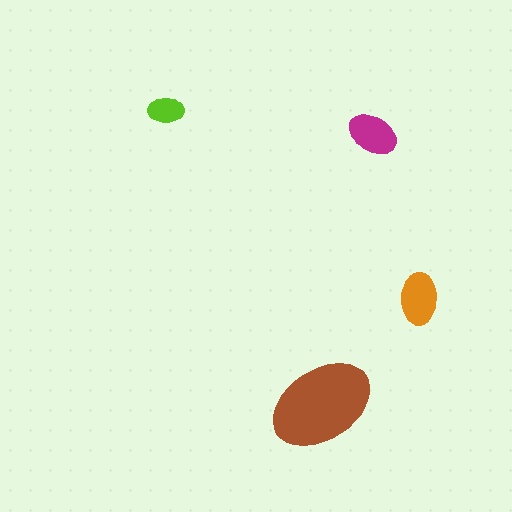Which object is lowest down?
The brown ellipse is bottommost.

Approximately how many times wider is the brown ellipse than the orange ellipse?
About 2 times wider.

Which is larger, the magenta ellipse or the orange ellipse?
The orange one.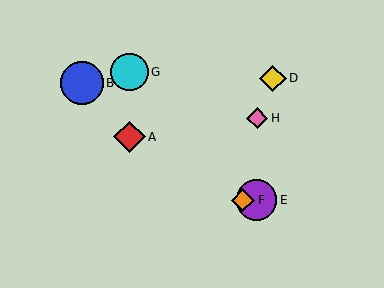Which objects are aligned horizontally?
Objects C, E, F are aligned horizontally.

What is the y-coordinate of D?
Object D is at y≈78.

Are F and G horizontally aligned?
No, F is at y≈200 and G is at y≈72.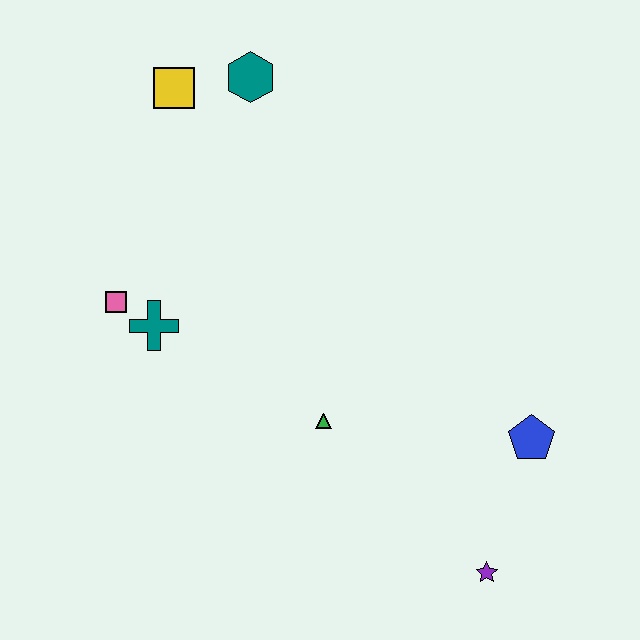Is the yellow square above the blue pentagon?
Yes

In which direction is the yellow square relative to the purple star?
The yellow square is above the purple star.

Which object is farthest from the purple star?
The yellow square is farthest from the purple star.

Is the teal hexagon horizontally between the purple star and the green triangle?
No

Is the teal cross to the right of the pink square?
Yes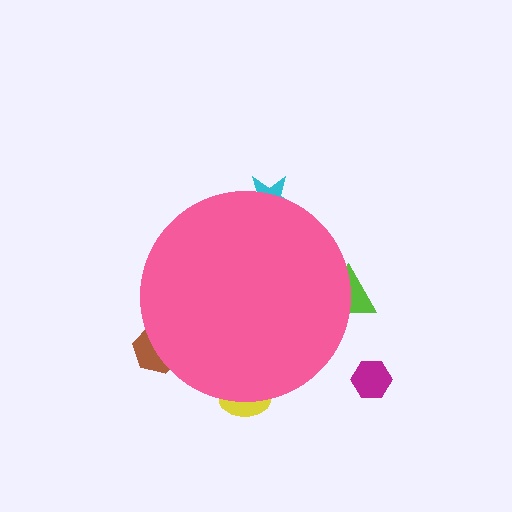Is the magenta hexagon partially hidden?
No, the magenta hexagon is fully visible.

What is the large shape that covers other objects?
A pink circle.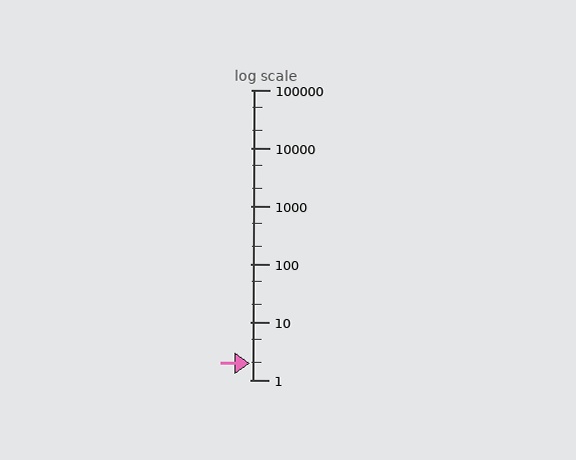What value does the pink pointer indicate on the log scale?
The pointer indicates approximately 1.9.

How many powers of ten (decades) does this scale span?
The scale spans 5 decades, from 1 to 100000.